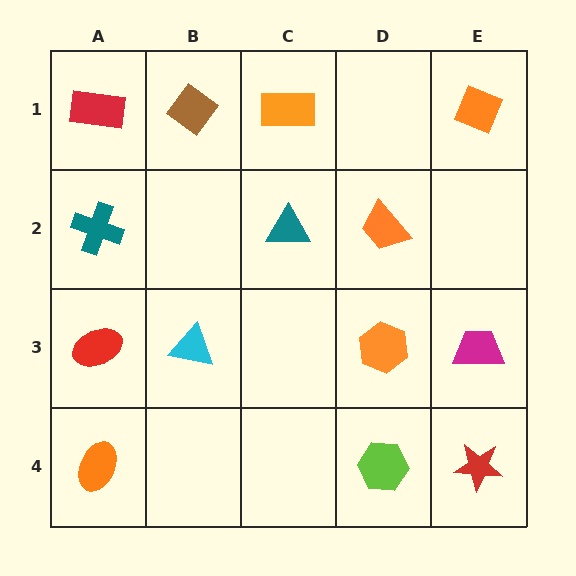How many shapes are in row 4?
3 shapes.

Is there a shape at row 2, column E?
No, that cell is empty.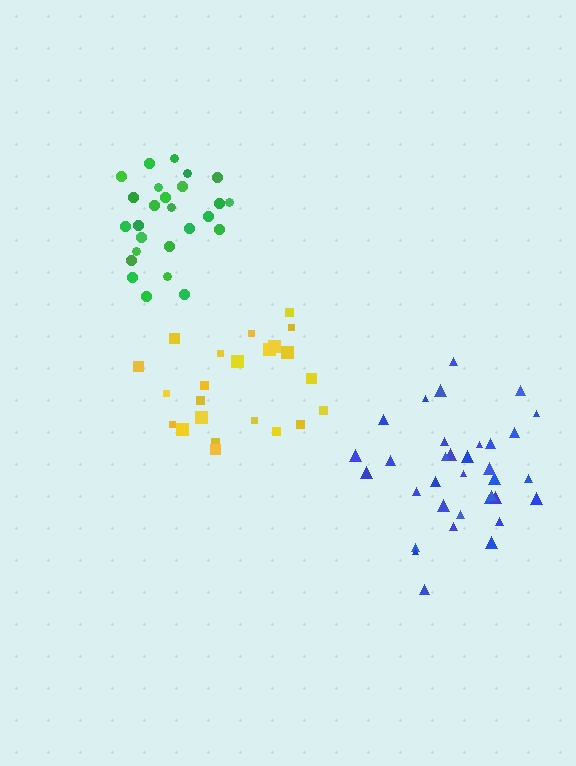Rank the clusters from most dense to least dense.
green, blue, yellow.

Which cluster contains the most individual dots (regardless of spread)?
Blue (34).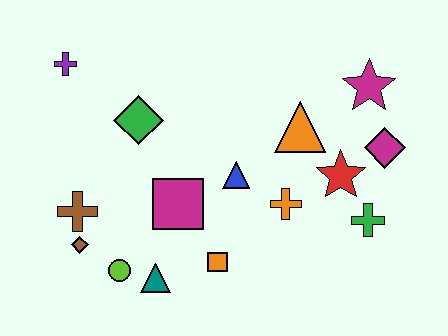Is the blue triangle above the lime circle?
Yes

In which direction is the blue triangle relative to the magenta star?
The blue triangle is to the left of the magenta star.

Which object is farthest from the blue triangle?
The purple cross is farthest from the blue triangle.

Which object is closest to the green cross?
The red star is closest to the green cross.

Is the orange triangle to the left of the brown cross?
No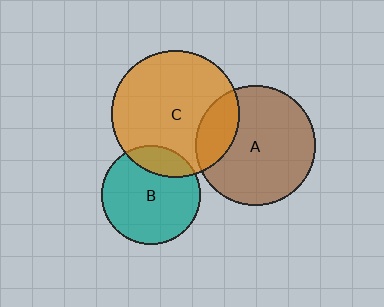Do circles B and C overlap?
Yes.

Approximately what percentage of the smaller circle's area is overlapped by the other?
Approximately 20%.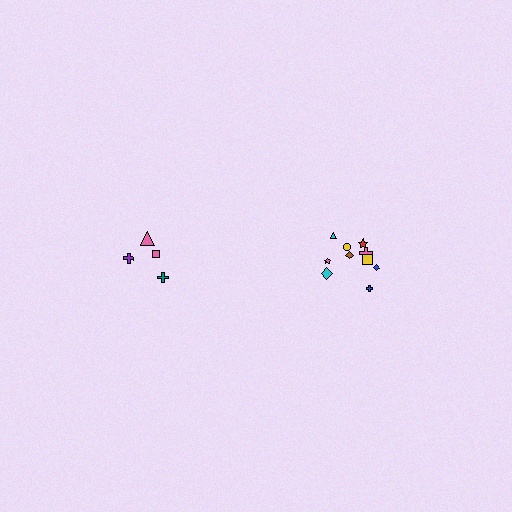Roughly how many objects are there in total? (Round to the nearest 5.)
Roughly 15 objects in total.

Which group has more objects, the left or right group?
The right group.